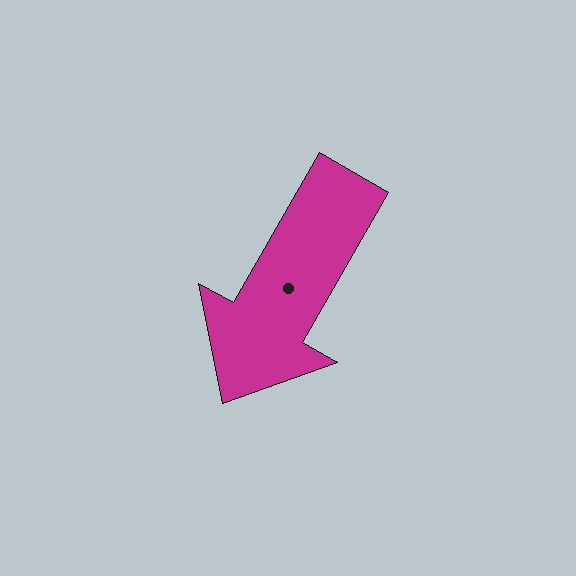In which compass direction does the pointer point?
Southwest.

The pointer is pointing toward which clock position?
Roughly 7 o'clock.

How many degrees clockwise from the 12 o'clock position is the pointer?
Approximately 210 degrees.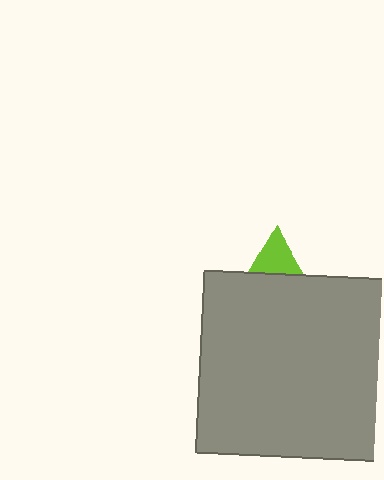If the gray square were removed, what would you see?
You would see the complete lime triangle.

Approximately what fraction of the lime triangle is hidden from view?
Roughly 65% of the lime triangle is hidden behind the gray square.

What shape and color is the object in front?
The object in front is a gray square.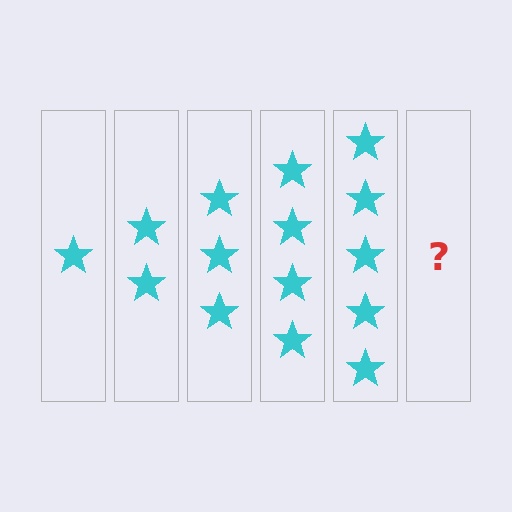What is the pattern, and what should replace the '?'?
The pattern is that each step adds one more star. The '?' should be 6 stars.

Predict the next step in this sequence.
The next step is 6 stars.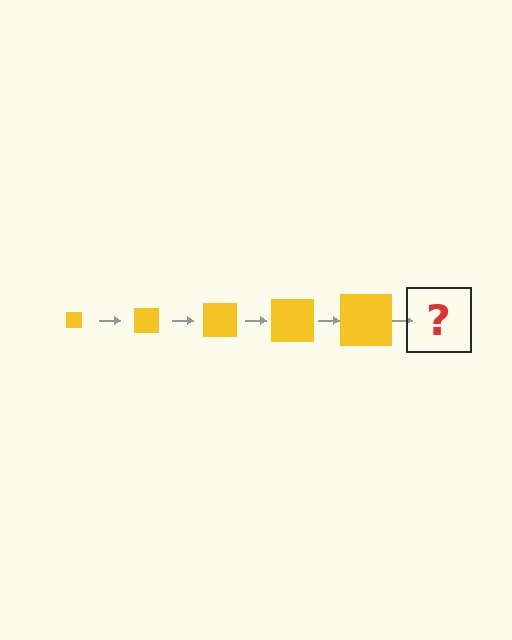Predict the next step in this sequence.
The next step is a yellow square, larger than the previous one.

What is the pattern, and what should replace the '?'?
The pattern is that the square gets progressively larger each step. The '?' should be a yellow square, larger than the previous one.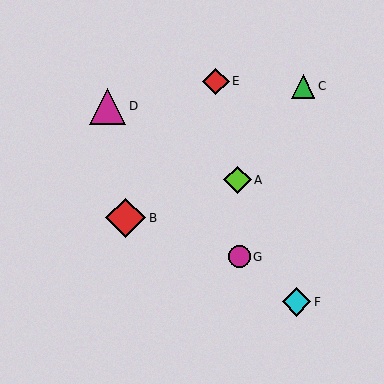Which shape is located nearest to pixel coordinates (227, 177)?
The lime diamond (labeled A) at (237, 180) is nearest to that location.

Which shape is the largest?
The red diamond (labeled B) is the largest.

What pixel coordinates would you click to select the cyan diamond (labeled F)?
Click at (297, 302) to select the cyan diamond F.